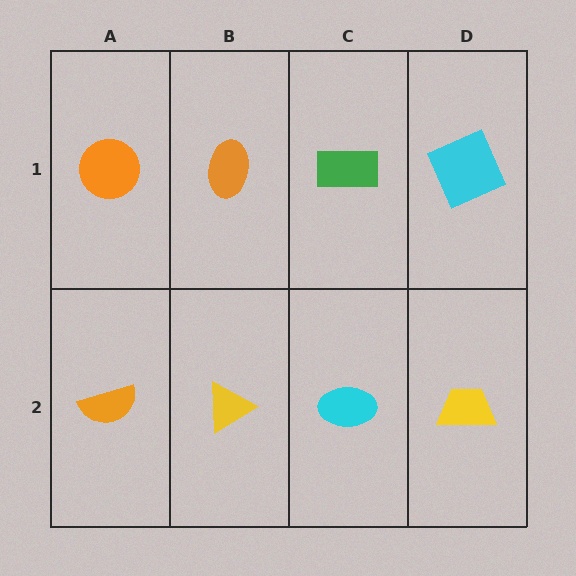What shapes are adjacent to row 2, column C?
A green rectangle (row 1, column C), a yellow triangle (row 2, column B), a yellow trapezoid (row 2, column D).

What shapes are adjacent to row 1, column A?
An orange semicircle (row 2, column A), an orange ellipse (row 1, column B).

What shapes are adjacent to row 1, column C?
A cyan ellipse (row 2, column C), an orange ellipse (row 1, column B), a cyan square (row 1, column D).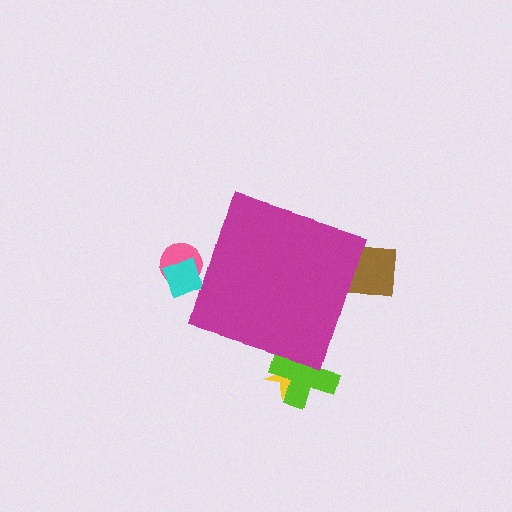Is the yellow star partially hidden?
Yes, the yellow star is partially hidden behind the magenta diamond.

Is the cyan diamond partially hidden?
Yes, the cyan diamond is partially hidden behind the magenta diamond.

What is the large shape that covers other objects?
A magenta diamond.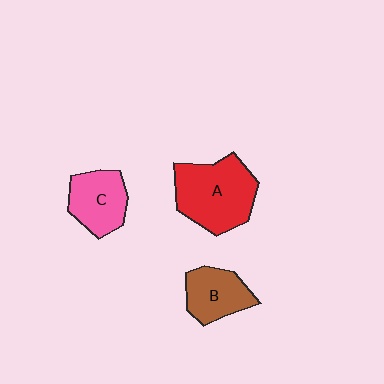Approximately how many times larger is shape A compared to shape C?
Approximately 1.5 times.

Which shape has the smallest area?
Shape B (brown).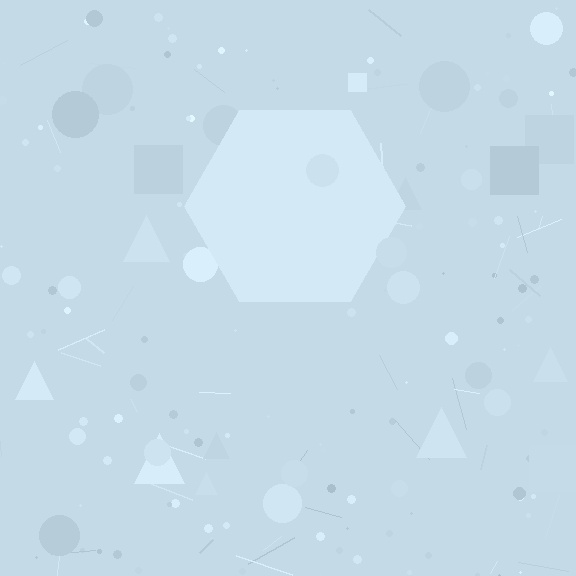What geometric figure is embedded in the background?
A hexagon is embedded in the background.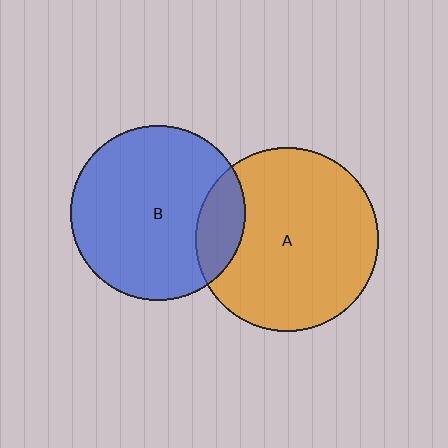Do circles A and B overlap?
Yes.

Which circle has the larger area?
Circle A (orange).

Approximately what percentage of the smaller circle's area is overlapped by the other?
Approximately 15%.